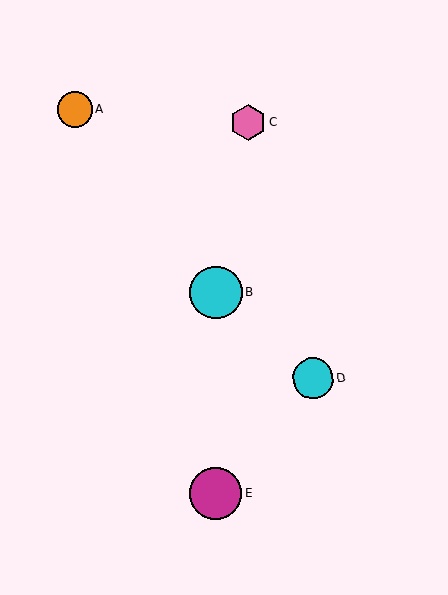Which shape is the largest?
The magenta circle (labeled E) is the largest.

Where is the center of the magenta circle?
The center of the magenta circle is at (215, 493).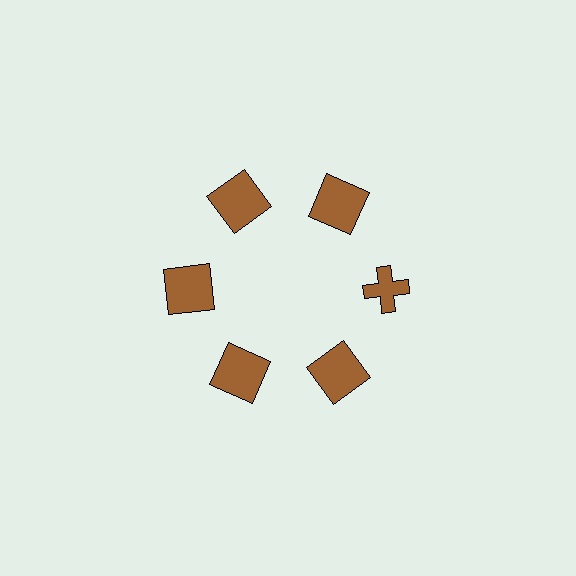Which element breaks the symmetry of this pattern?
The brown cross at roughly the 3 o'clock position breaks the symmetry. All other shapes are brown squares.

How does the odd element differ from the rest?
It has a different shape: cross instead of square.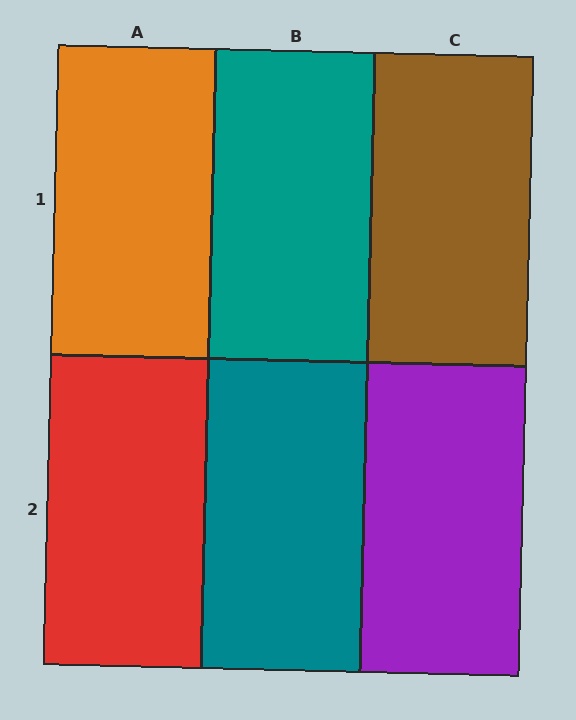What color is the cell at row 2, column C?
Purple.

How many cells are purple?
1 cell is purple.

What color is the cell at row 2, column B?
Teal.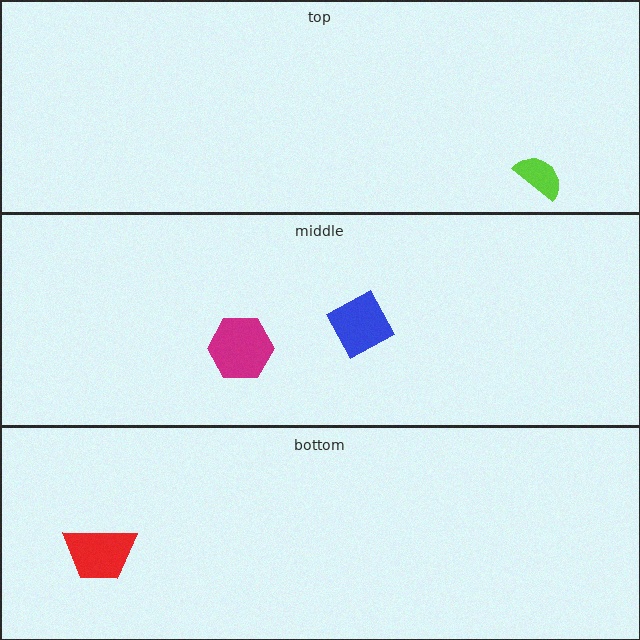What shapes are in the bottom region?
The red trapezoid.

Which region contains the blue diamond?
The middle region.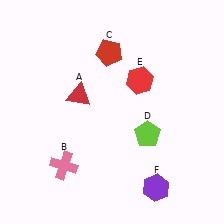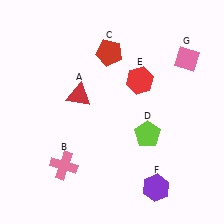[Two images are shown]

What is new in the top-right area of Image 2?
A pink diamond (G) was added in the top-right area of Image 2.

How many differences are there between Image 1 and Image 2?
There is 1 difference between the two images.